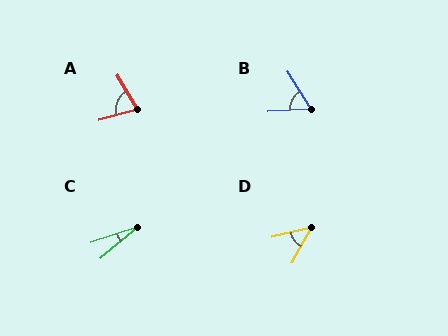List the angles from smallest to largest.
C (21°), D (48°), B (62°), A (75°).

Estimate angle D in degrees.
Approximately 48 degrees.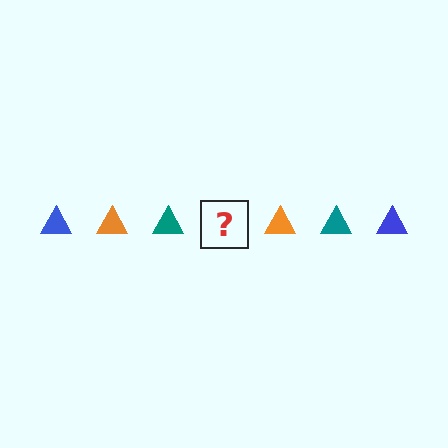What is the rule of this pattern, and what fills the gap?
The rule is that the pattern cycles through blue, orange, teal triangles. The gap should be filled with a blue triangle.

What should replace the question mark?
The question mark should be replaced with a blue triangle.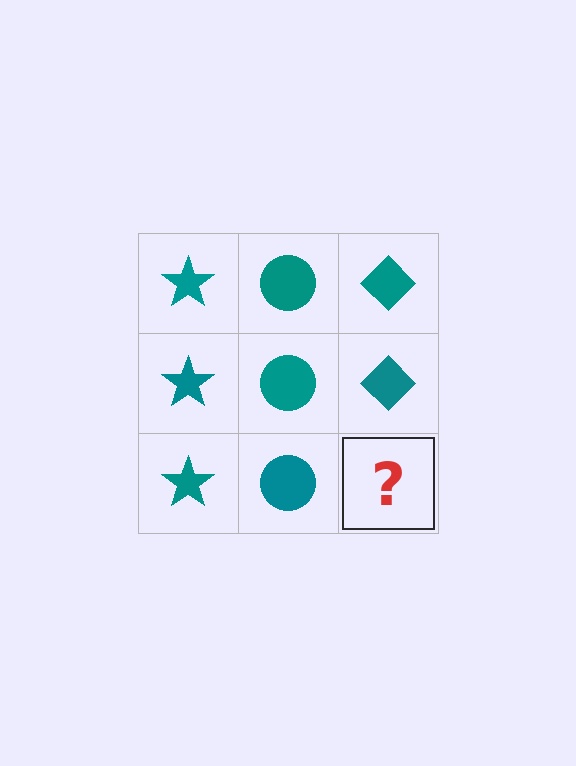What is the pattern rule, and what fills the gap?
The rule is that each column has a consistent shape. The gap should be filled with a teal diamond.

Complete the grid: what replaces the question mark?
The question mark should be replaced with a teal diamond.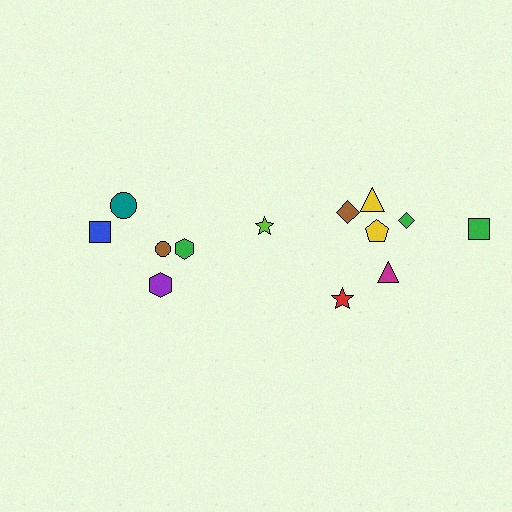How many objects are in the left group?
There are 5 objects.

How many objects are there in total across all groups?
There are 13 objects.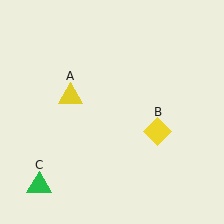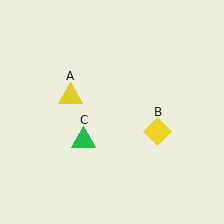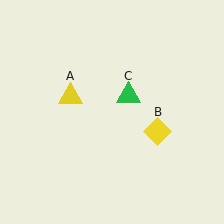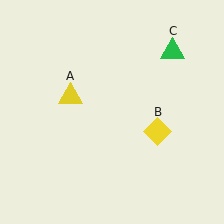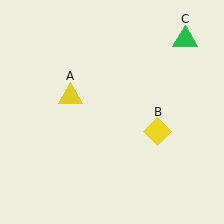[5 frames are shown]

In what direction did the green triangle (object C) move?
The green triangle (object C) moved up and to the right.